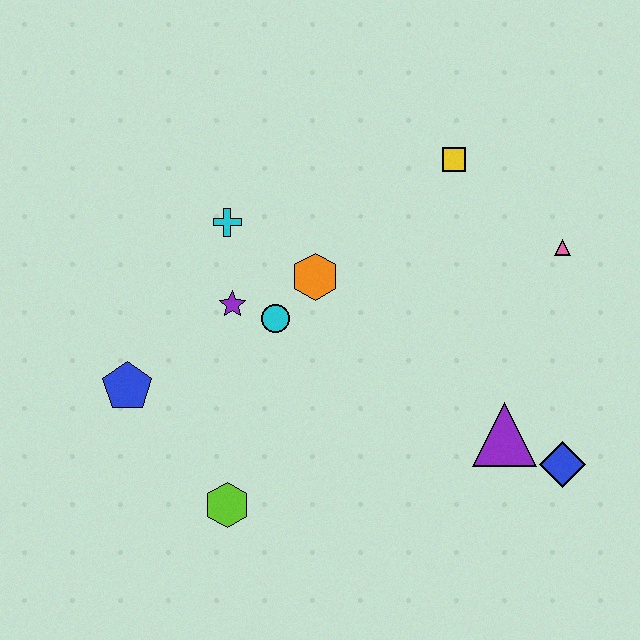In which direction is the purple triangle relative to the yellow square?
The purple triangle is below the yellow square.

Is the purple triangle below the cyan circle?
Yes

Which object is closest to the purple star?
The cyan circle is closest to the purple star.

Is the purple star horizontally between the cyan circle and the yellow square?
No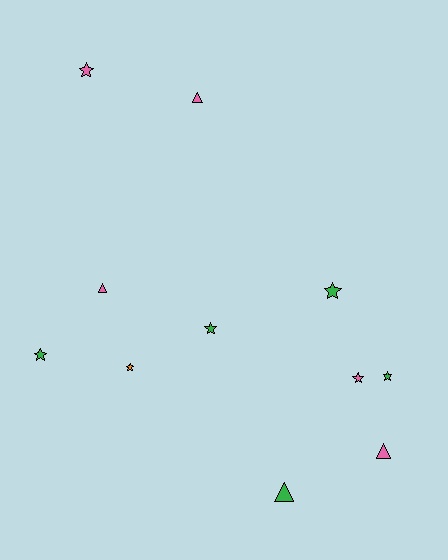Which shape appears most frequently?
Star, with 7 objects.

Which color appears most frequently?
Pink, with 5 objects.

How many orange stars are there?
There is 1 orange star.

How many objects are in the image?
There are 11 objects.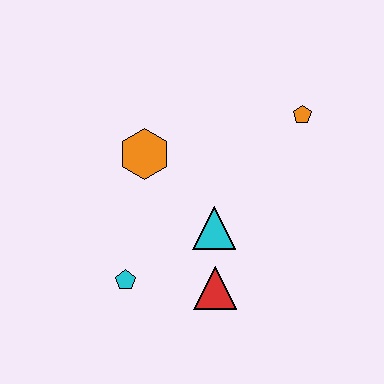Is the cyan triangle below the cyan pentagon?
No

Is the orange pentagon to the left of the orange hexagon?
No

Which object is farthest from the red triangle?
The orange pentagon is farthest from the red triangle.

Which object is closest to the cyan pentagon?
The red triangle is closest to the cyan pentagon.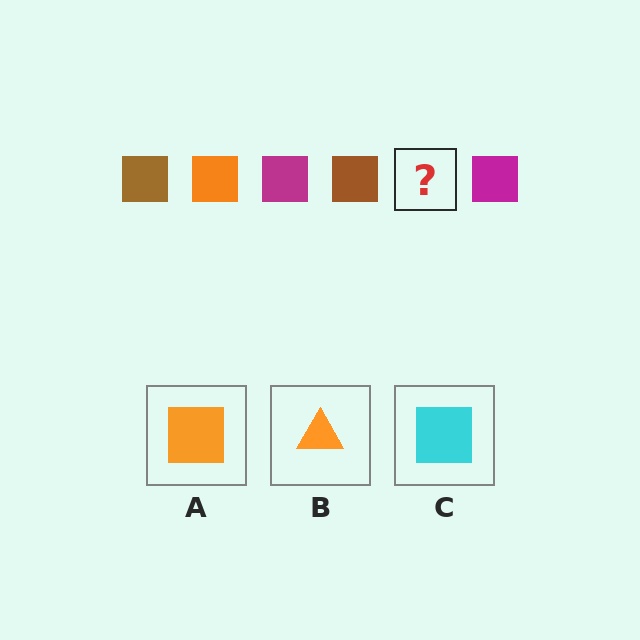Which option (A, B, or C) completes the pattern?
A.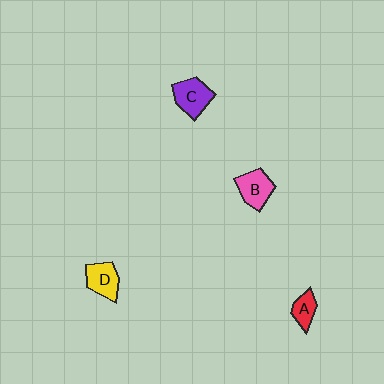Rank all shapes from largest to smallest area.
From largest to smallest: C (purple), B (pink), D (yellow), A (red).